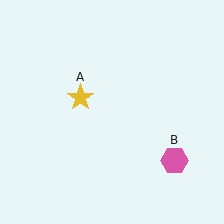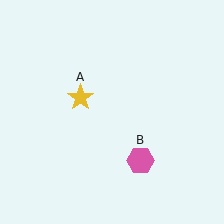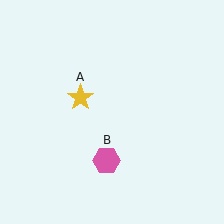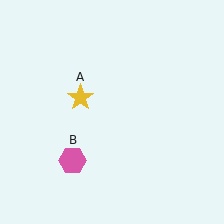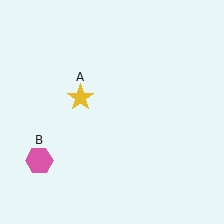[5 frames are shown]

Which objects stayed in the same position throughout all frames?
Yellow star (object A) remained stationary.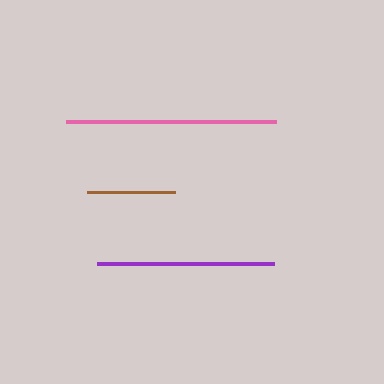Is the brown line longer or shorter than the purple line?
The purple line is longer than the brown line.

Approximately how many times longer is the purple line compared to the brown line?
The purple line is approximately 2.0 times the length of the brown line.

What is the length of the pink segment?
The pink segment is approximately 210 pixels long.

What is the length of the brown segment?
The brown segment is approximately 88 pixels long.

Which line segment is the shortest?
The brown line is the shortest at approximately 88 pixels.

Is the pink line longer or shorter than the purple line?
The pink line is longer than the purple line.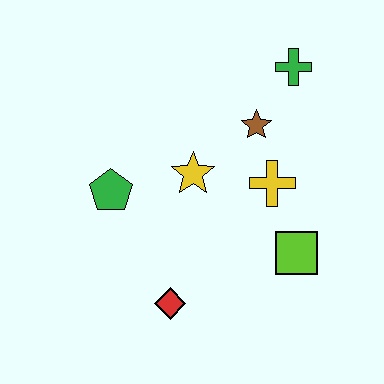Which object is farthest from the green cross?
The red diamond is farthest from the green cross.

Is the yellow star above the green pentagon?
Yes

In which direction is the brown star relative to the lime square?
The brown star is above the lime square.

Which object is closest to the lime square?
The yellow cross is closest to the lime square.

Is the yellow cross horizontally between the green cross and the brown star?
Yes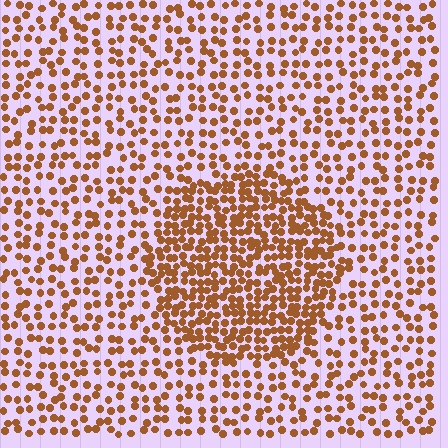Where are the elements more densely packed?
The elements are more densely packed inside the circle boundary.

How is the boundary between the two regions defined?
The boundary is defined by a change in element density (approximately 2.0x ratio). All elements are the same color, size, and shape.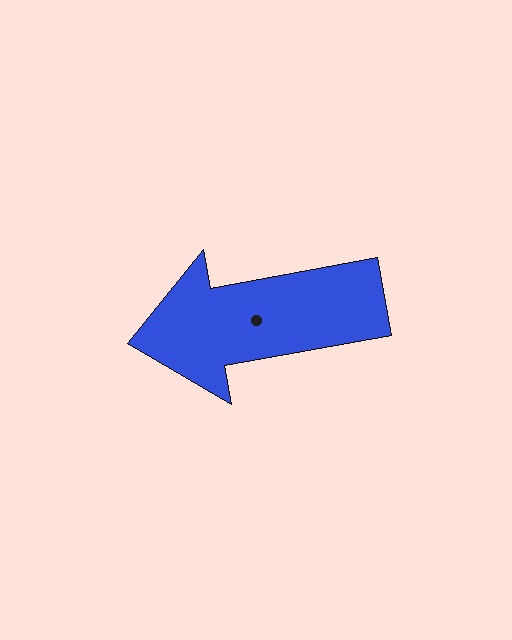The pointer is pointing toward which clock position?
Roughly 9 o'clock.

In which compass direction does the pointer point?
West.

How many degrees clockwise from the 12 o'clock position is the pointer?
Approximately 260 degrees.